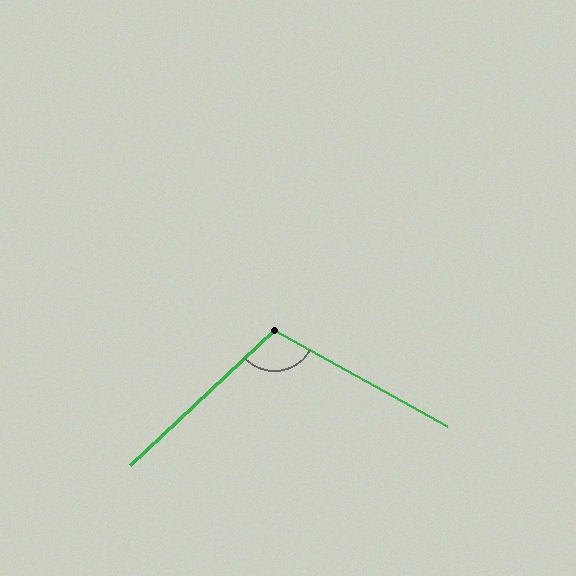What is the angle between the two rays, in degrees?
Approximately 108 degrees.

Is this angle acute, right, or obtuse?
It is obtuse.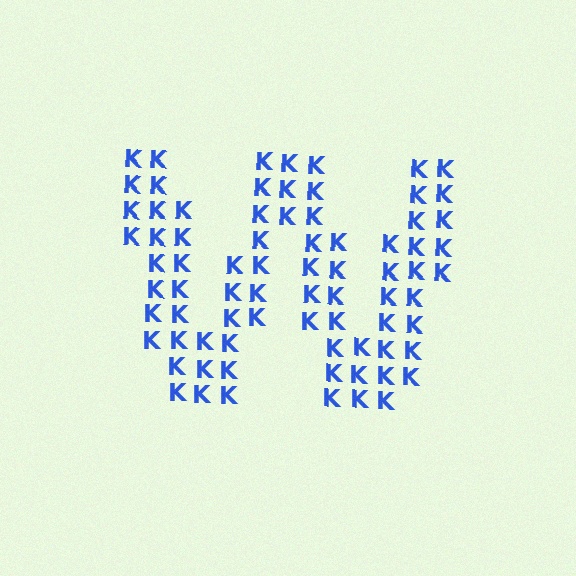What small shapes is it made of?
It is made of small letter K's.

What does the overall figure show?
The overall figure shows the letter W.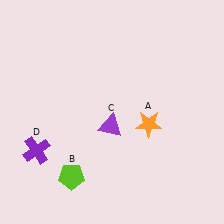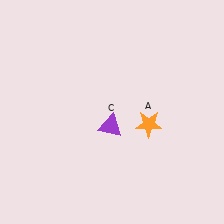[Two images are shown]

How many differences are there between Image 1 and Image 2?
There are 2 differences between the two images.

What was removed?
The purple cross (D), the lime pentagon (B) were removed in Image 2.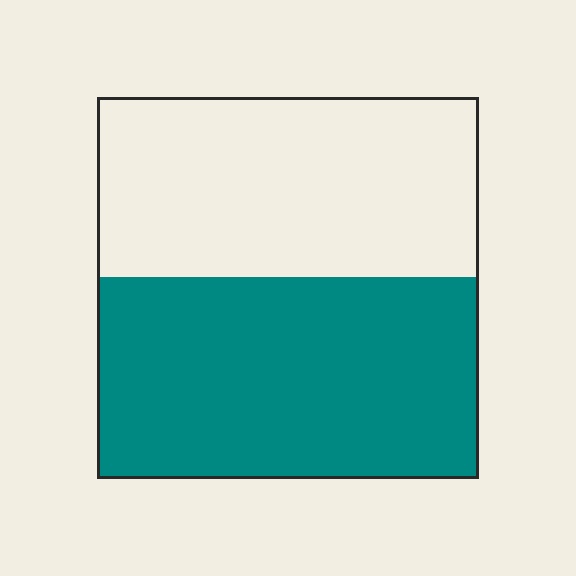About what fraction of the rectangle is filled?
About one half (1/2).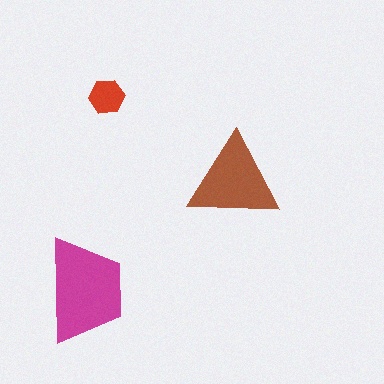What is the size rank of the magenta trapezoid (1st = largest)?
1st.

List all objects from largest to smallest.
The magenta trapezoid, the brown triangle, the red hexagon.